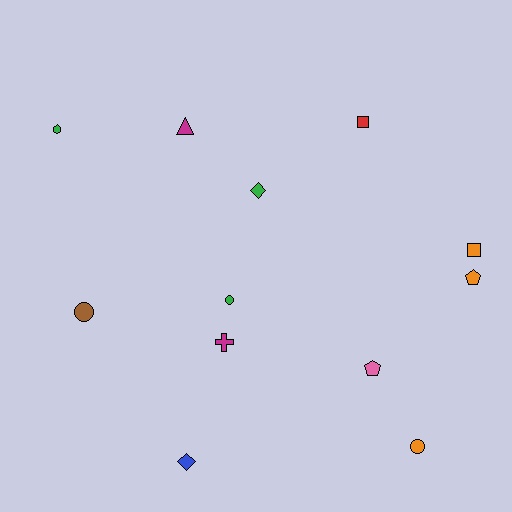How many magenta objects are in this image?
There are 2 magenta objects.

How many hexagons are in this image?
There is 1 hexagon.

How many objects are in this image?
There are 12 objects.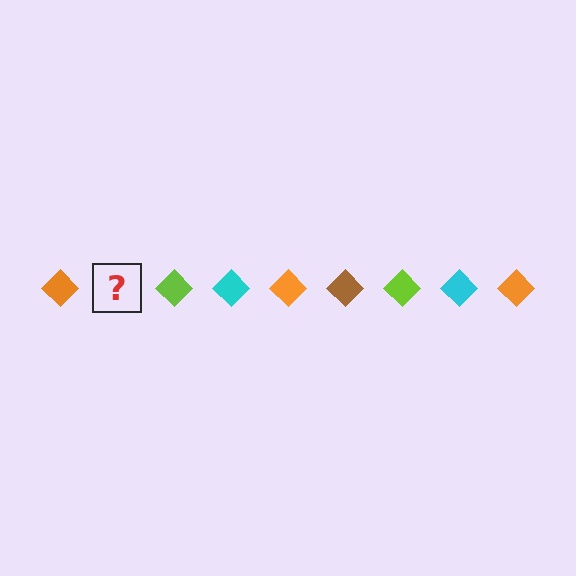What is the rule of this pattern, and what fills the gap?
The rule is that the pattern cycles through orange, brown, lime, cyan diamonds. The gap should be filled with a brown diamond.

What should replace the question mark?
The question mark should be replaced with a brown diamond.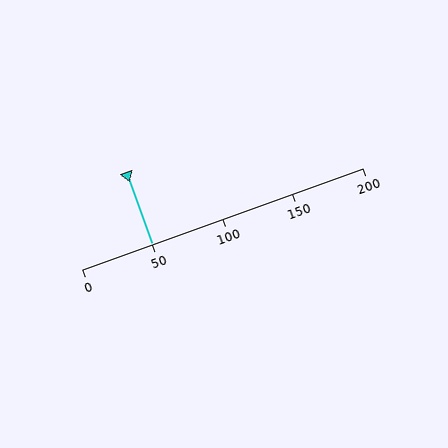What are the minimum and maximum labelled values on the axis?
The axis runs from 0 to 200.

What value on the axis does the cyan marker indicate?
The marker indicates approximately 50.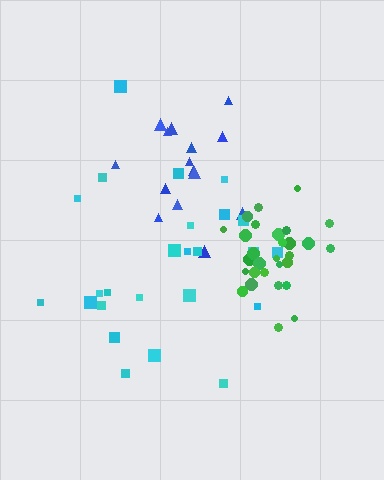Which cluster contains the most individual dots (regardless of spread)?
Green (29).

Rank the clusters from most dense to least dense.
green, blue, cyan.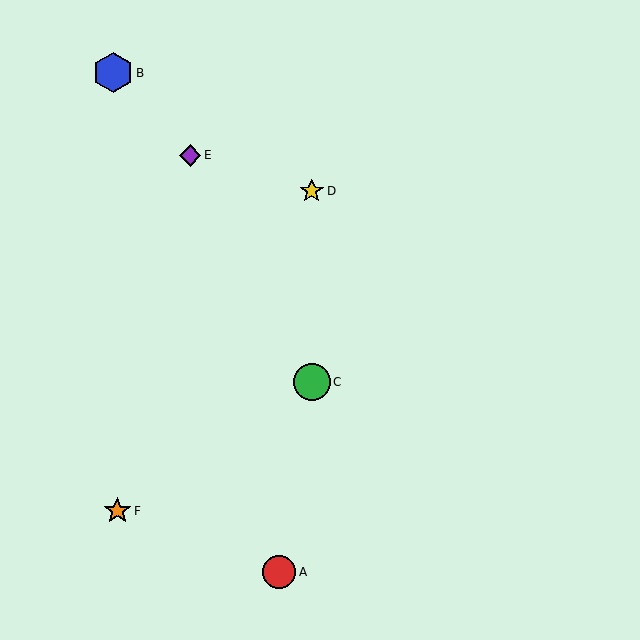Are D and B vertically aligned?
No, D is at x≈312 and B is at x≈113.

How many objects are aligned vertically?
2 objects (C, D) are aligned vertically.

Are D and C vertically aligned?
Yes, both are at x≈312.